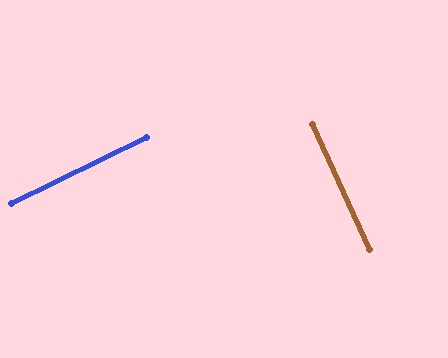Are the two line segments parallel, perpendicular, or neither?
Perpendicular — they meet at approximately 88°.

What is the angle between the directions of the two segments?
Approximately 88 degrees.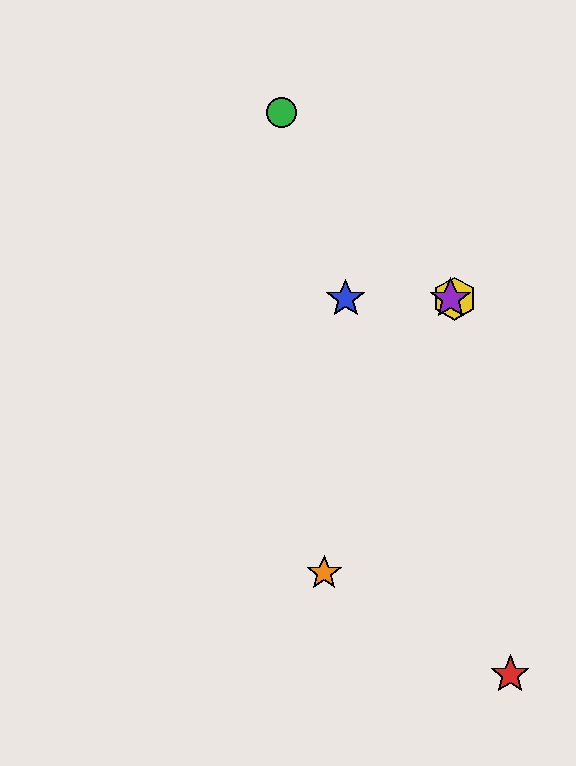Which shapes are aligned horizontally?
The blue star, the yellow hexagon, the purple star are aligned horizontally.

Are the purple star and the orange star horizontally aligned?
No, the purple star is at y≈299 and the orange star is at y≈573.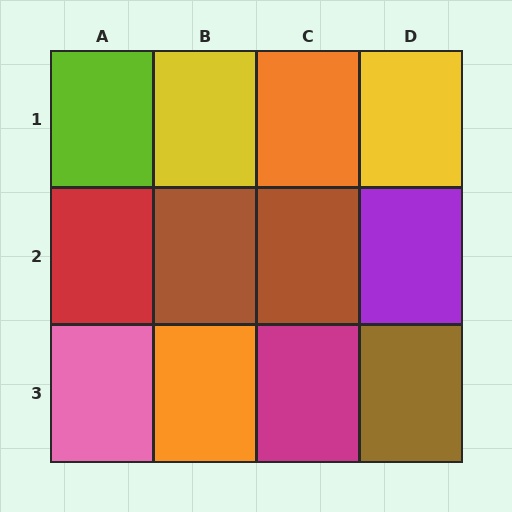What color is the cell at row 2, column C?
Brown.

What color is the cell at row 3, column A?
Pink.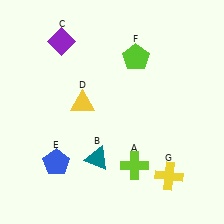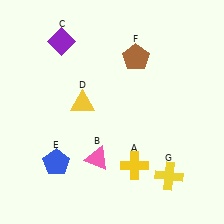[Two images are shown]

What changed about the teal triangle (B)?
In Image 1, B is teal. In Image 2, it changed to pink.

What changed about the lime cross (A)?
In Image 1, A is lime. In Image 2, it changed to yellow.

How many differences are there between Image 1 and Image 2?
There are 3 differences between the two images.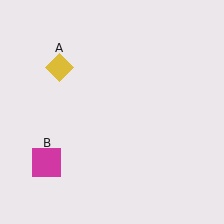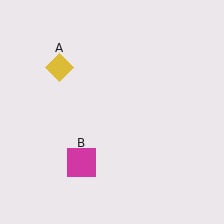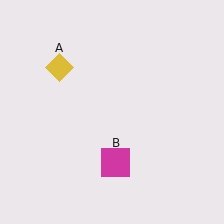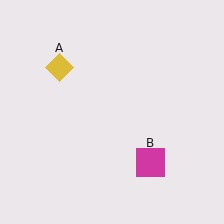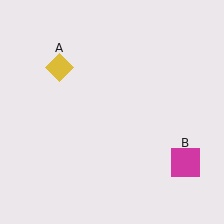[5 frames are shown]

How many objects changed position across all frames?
1 object changed position: magenta square (object B).